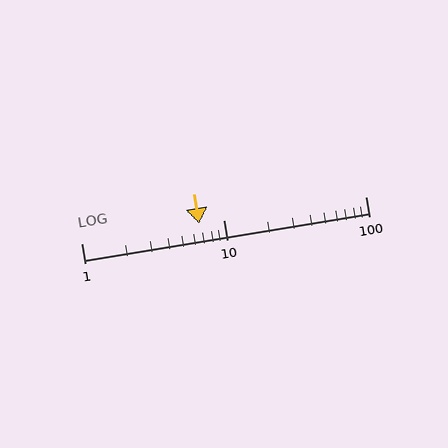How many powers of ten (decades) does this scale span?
The scale spans 2 decades, from 1 to 100.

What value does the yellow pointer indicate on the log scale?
The pointer indicates approximately 6.8.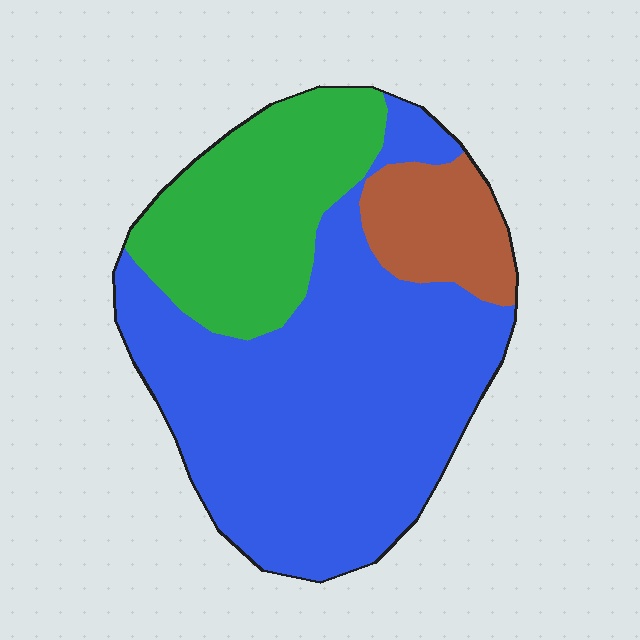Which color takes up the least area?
Brown, at roughly 10%.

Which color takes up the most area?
Blue, at roughly 60%.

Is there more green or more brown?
Green.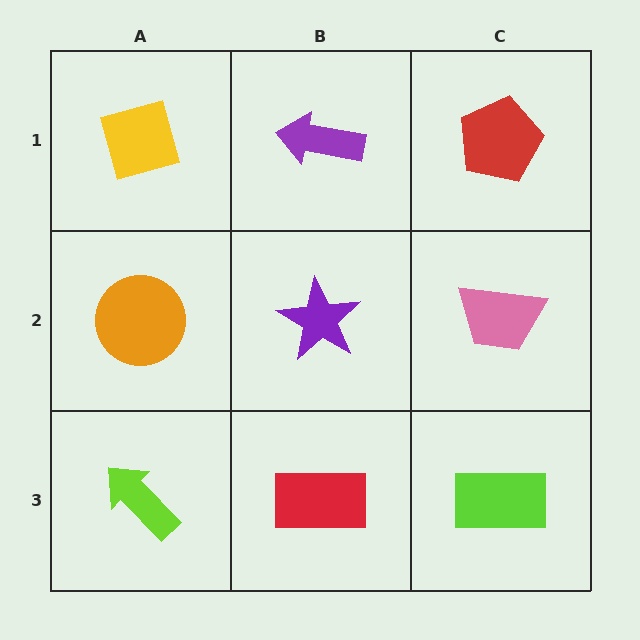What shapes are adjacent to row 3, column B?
A purple star (row 2, column B), a lime arrow (row 3, column A), a lime rectangle (row 3, column C).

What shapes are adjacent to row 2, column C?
A red pentagon (row 1, column C), a lime rectangle (row 3, column C), a purple star (row 2, column B).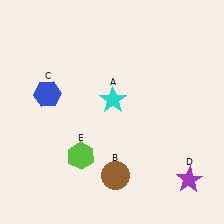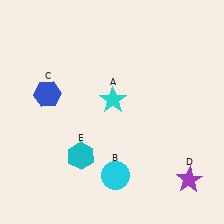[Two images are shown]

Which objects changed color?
B changed from brown to cyan. E changed from lime to cyan.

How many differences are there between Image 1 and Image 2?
There are 2 differences between the two images.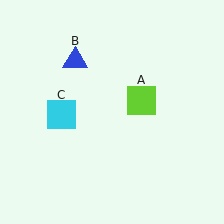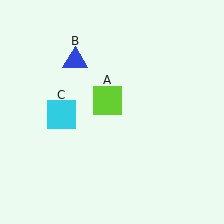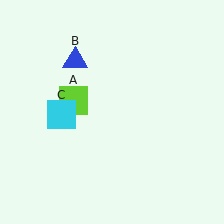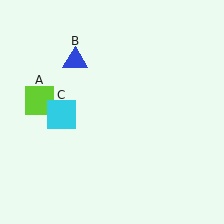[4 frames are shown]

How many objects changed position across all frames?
1 object changed position: lime square (object A).